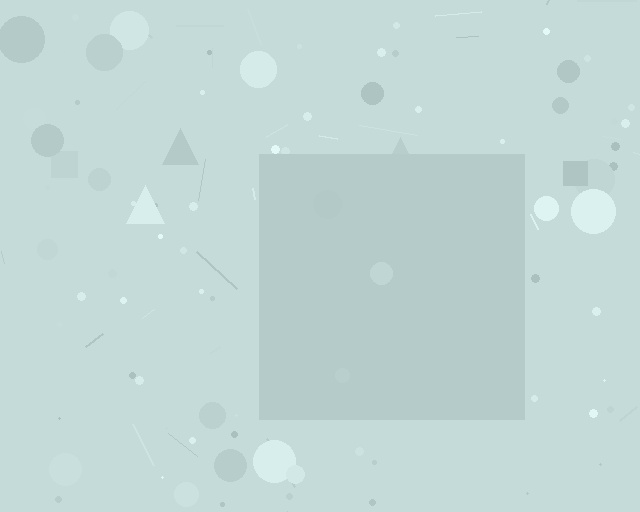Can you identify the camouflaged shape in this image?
The camouflaged shape is a square.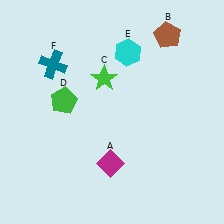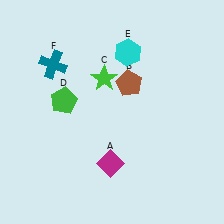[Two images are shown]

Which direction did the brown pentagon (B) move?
The brown pentagon (B) moved down.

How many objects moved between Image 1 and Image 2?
1 object moved between the two images.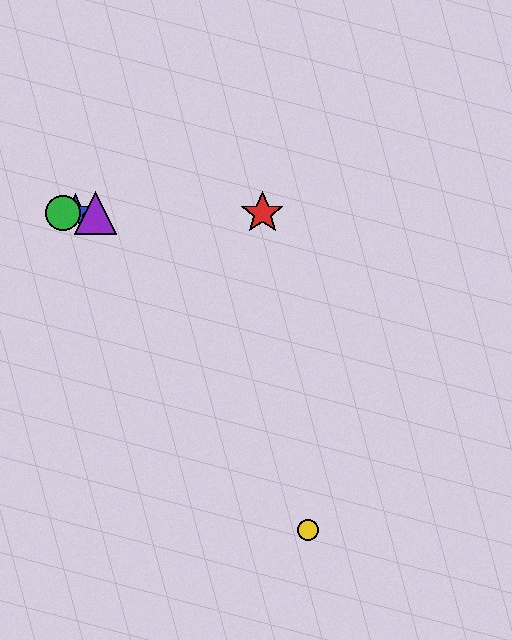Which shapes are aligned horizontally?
The red star, the blue star, the green circle, the purple triangle are aligned horizontally.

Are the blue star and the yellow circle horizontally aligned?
No, the blue star is at y≈213 and the yellow circle is at y≈530.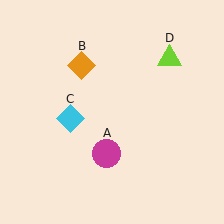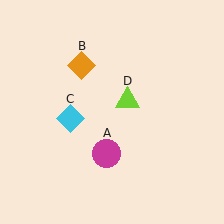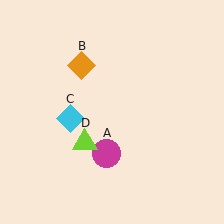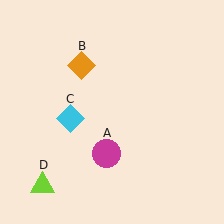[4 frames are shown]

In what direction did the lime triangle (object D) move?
The lime triangle (object D) moved down and to the left.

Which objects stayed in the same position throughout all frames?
Magenta circle (object A) and orange diamond (object B) and cyan diamond (object C) remained stationary.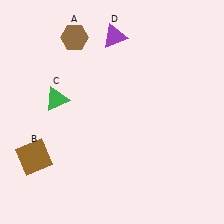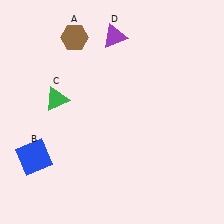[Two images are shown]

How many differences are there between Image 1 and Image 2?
There is 1 difference between the two images.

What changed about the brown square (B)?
In Image 1, B is brown. In Image 2, it changed to blue.